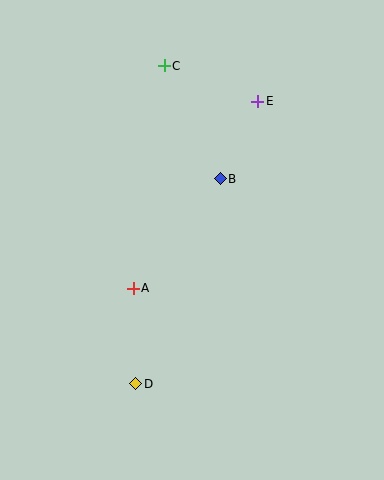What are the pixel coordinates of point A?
Point A is at (133, 288).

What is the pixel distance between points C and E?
The distance between C and E is 100 pixels.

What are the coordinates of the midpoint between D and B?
The midpoint between D and B is at (178, 281).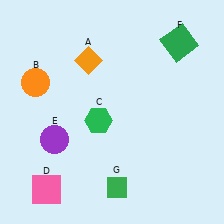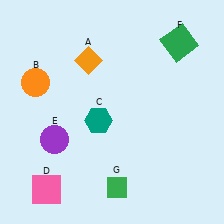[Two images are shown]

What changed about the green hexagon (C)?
In Image 1, C is green. In Image 2, it changed to teal.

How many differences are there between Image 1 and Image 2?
There is 1 difference between the two images.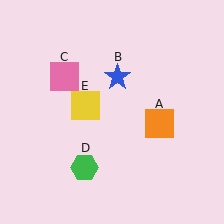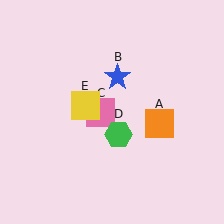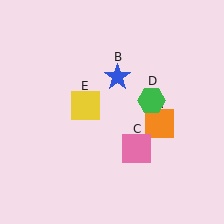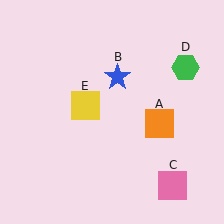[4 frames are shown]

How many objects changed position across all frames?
2 objects changed position: pink square (object C), green hexagon (object D).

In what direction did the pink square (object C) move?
The pink square (object C) moved down and to the right.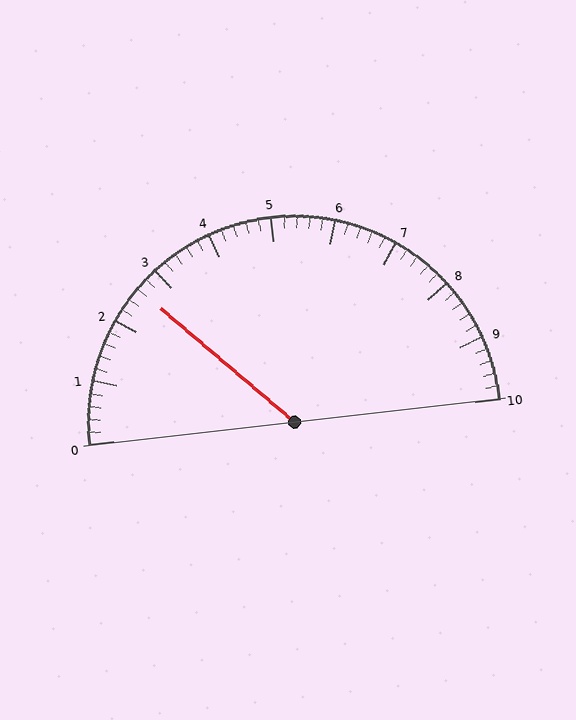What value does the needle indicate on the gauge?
The needle indicates approximately 2.6.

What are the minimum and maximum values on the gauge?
The gauge ranges from 0 to 10.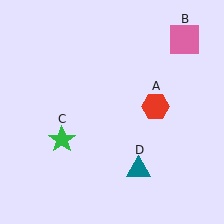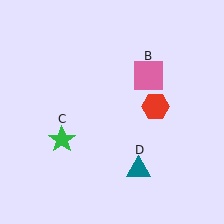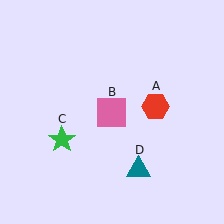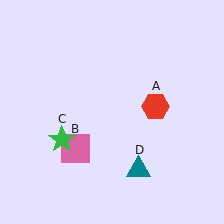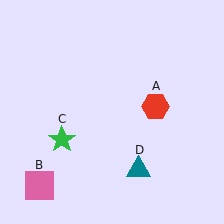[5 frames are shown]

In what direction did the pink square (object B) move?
The pink square (object B) moved down and to the left.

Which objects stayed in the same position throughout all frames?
Red hexagon (object A) and green star (object C) and teal triangle (object D) remained stationary.